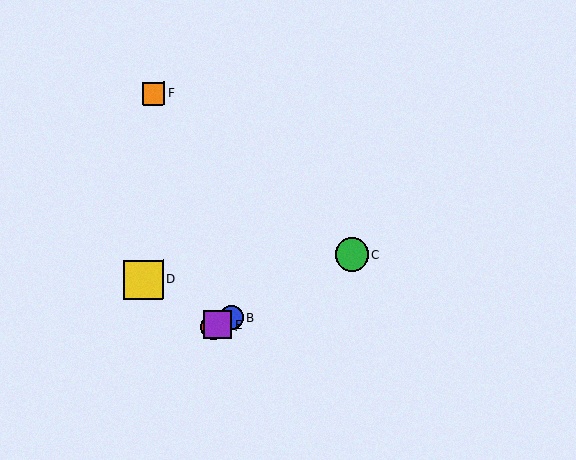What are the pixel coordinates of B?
Object B is at (232, 318).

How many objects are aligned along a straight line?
4 objects (A, B, C, E) are aligned along a straight line.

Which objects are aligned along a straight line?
Objects A, B, C, E are aligned along a straight line.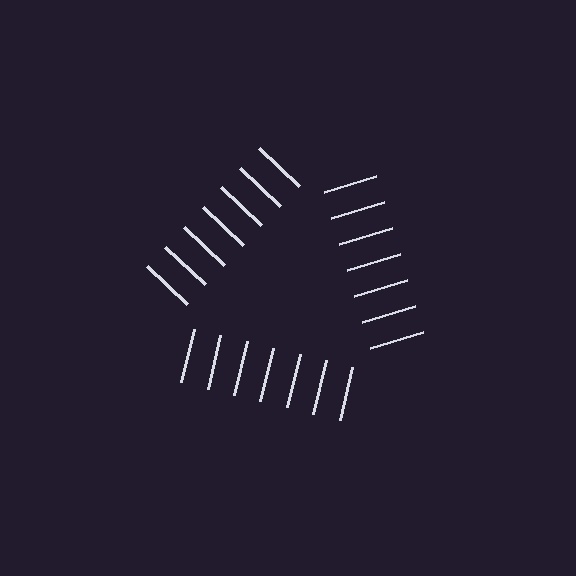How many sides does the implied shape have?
3 sides — the line-ends trace a triangle.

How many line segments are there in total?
21 — 7 along each of the 3 edges.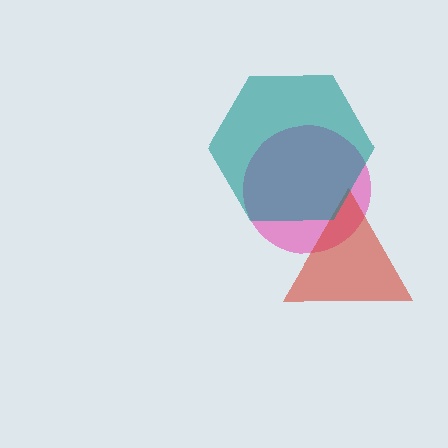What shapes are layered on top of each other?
The layered shapes are: a pink circle, a red triangle, a teal hexagon.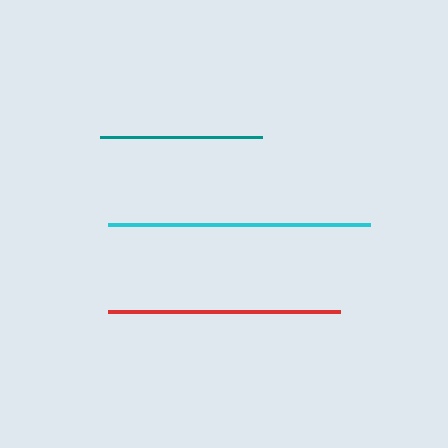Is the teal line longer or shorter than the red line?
The red line is longer than the teal line.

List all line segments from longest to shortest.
From longest to shortest: cyan, red, teal.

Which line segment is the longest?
The cyan line is the longest at approximately 262 pixels.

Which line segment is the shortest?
The teal line is the shortest at approximately 162 pixels.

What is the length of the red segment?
The red segment is approximately 233 pixels long.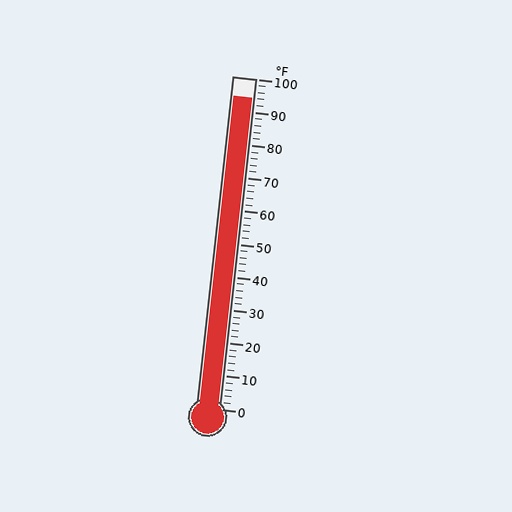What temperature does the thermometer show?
The thermometer shows approximately 94°F.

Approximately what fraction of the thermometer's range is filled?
The thermometer is filled to approximately 95% of its range.